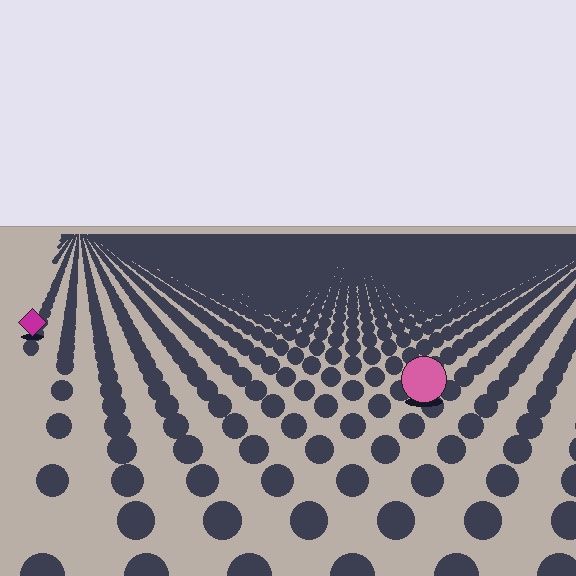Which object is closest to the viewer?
The pink circle is closest. The texture marks near it are larger and more spread out.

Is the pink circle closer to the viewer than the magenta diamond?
Yes. The pink circle is closer — you can tell from the texture gradient: the ground texture is coarser near it.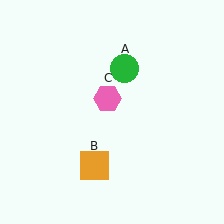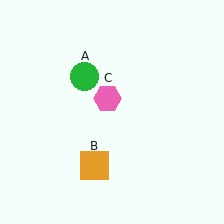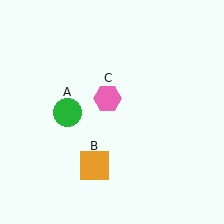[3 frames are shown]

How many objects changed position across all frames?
1 object changed position: green circle (object A).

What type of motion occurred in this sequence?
The green circle (object A) rotated counterclockwise around the center of the scene.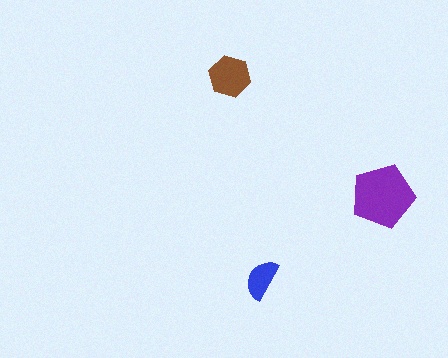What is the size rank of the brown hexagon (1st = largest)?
2nd.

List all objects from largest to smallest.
The purple pentagon, the brown hexagon, the blue semicircle.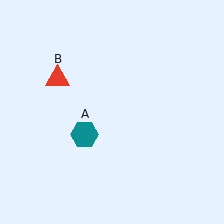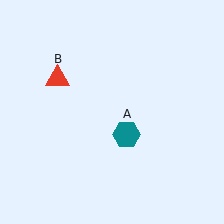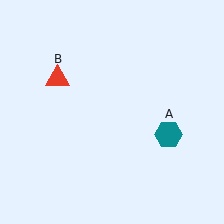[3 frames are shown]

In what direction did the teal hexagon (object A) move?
The teal hexagon (object A) moved right.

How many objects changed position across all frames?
1 object changed position: teal hexagon (object A).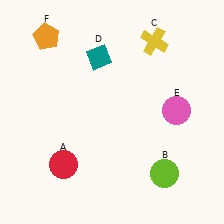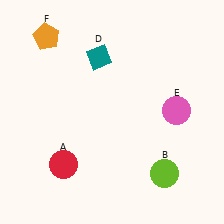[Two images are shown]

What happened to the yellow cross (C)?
The yellow cross (C) was removed in Image 2. It was in the top-right area of Image 1.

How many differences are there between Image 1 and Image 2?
There is 1 difference between the two images.